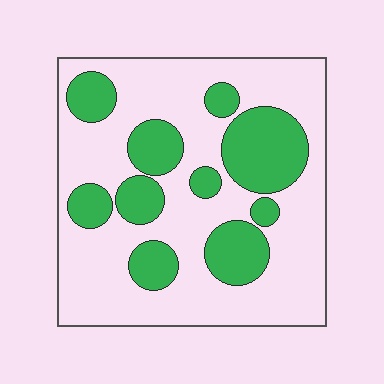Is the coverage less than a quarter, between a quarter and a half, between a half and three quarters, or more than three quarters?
Between a quarter and a half.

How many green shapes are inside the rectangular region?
10.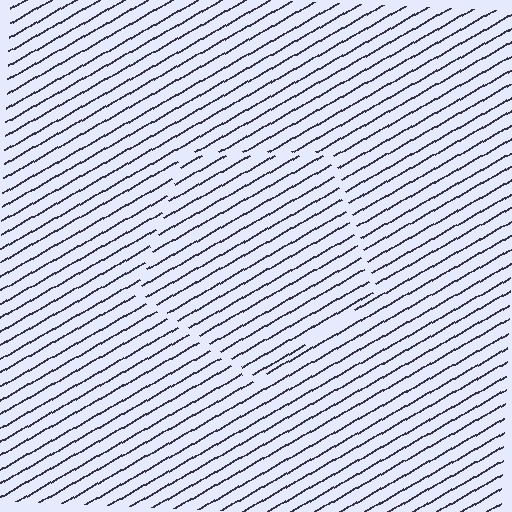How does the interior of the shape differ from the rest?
The interior of the shape contains the same grating, shifted by half a period — the contour is defined by the phase discontinuity where line-ends from the inner and outer gratings abut.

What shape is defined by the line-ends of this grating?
An illusory pentagon. The interior of the shape contains the same grating, shifted by half a period — the contour is defined by the phase discontinuity where line-ends from the inner and outer gratings abut.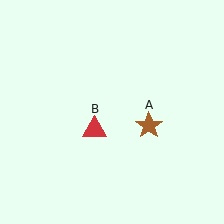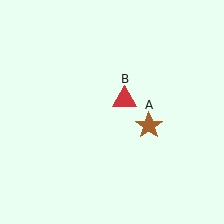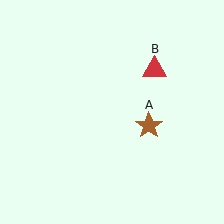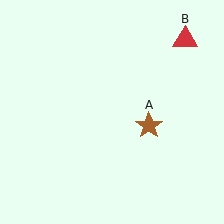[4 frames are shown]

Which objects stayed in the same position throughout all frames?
Brown star (object A) remained stationary.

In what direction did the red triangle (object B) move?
The red triangle (object B) moved up and to the right.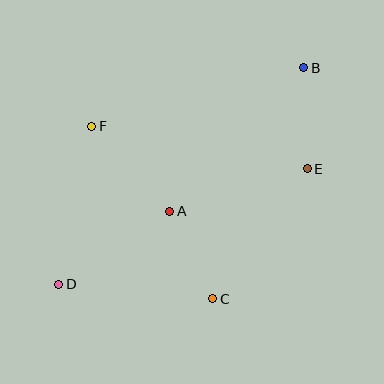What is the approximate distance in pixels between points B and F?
The distance between B and F is approximately 220 pixels.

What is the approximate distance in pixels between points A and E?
The distance between A and E is approximately 144 pixels.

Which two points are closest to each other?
Points A and C are closest to each other.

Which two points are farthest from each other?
Points B and D are farthest from each other.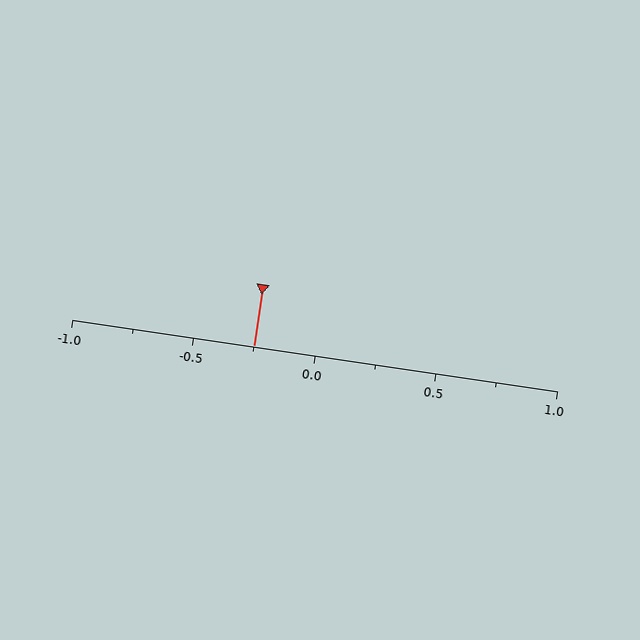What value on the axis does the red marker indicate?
The marker indicates approximately -0.25.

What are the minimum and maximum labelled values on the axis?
The axis runs from -1.0 to 1.0.